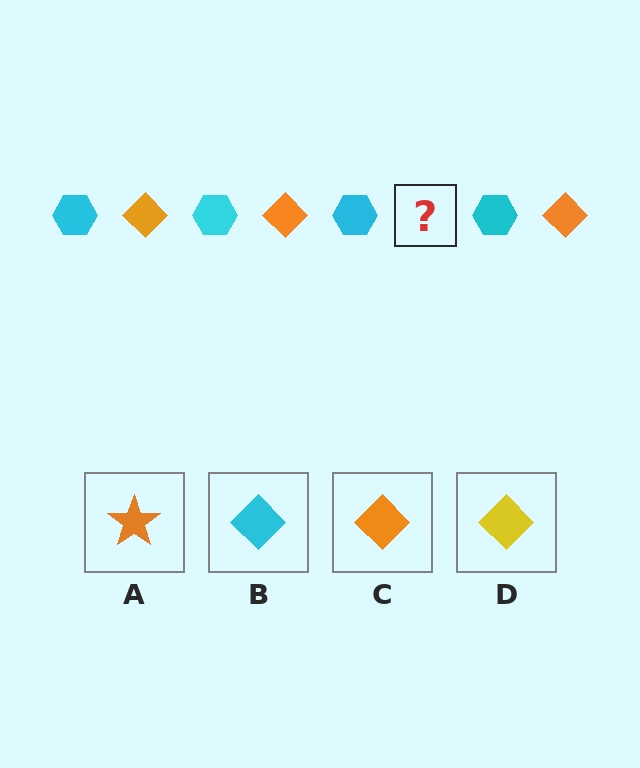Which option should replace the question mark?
Option C.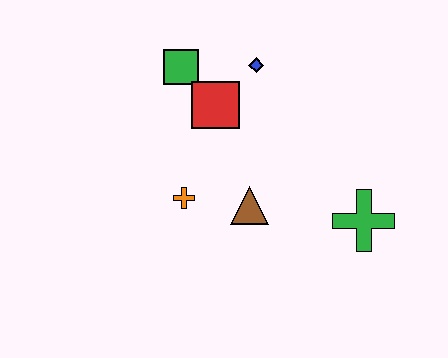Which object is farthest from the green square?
The green cross is farthest from the green square.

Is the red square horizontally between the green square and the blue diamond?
Yes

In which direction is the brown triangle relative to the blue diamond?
The brown triangle is below the blue diamond.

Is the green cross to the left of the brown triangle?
No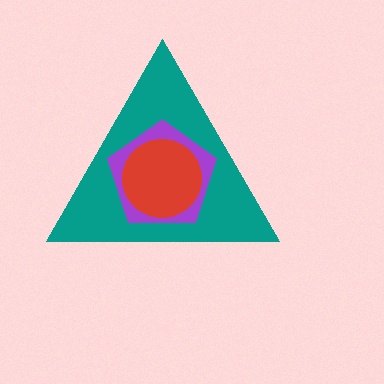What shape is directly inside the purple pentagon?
The red circle.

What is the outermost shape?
The teal triangle.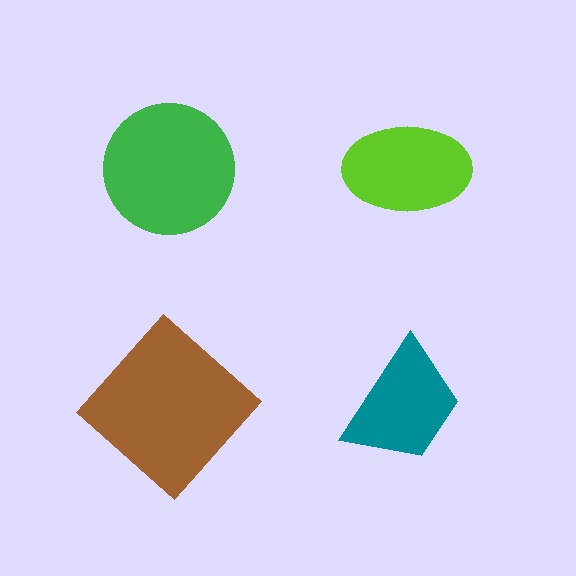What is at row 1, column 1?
A green circle.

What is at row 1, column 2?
A lime ellipse.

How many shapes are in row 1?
2 shapes.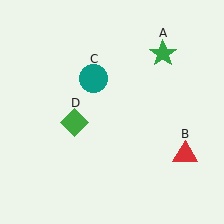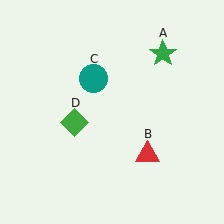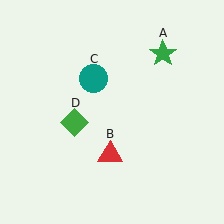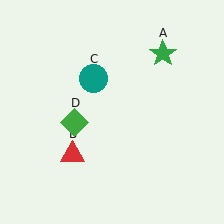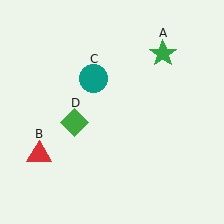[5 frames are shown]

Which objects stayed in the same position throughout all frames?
Green star (object A) and teal circle (object C) and green diamond (object D) remained stationary.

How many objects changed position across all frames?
1 object changed position: red triangle (object B).